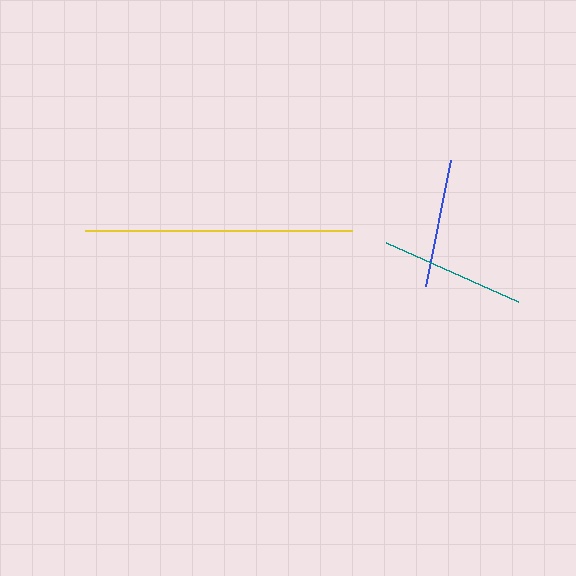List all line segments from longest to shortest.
From longest to shortest: yellow, teal, blue.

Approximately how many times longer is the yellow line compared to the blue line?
The yellow line is approximately 2.1 times the length of the blue line.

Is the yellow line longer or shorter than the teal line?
The yellow line is longer than the teal line.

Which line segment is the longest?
The yellow line is the longest at approximately 266 pixels.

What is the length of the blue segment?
The blue segment is approximately 128 pixels long.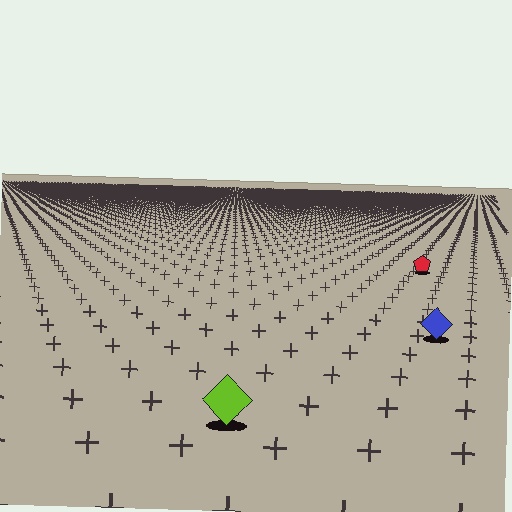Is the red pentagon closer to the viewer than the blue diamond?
No. The blue diamond is closer — you can tell from the texture gradient: the ground texture is coarser near it.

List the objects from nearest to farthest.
From nearest to farthest: the lime diamond, the blue diamond, the red pentagon.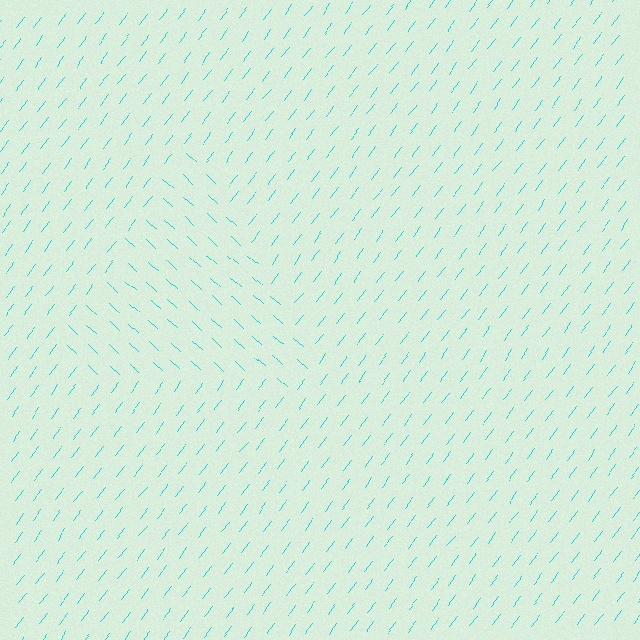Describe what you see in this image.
The image is filled with small cyan line segments. A triangle region in the image has lines oriented differently from the surrounding lines, creating a visible texture boundary.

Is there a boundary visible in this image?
Yes, there is a texture boundary formed by a change in line orientation.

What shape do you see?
I see a triangle.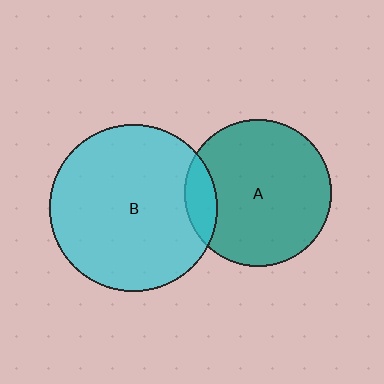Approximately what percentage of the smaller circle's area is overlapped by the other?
Approximately 10%.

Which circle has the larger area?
Circle B (cyan).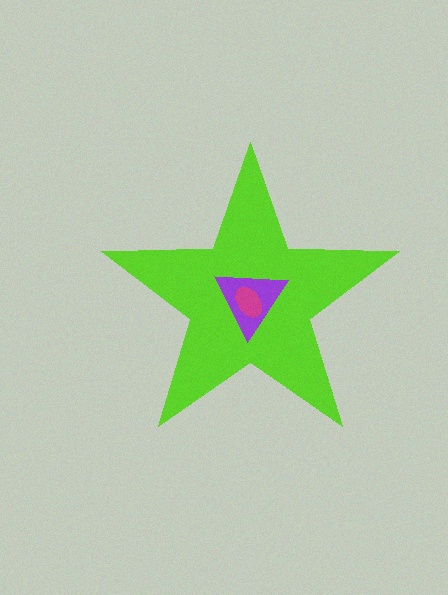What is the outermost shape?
The lime star.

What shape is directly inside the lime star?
The purple triangle.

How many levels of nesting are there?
3.